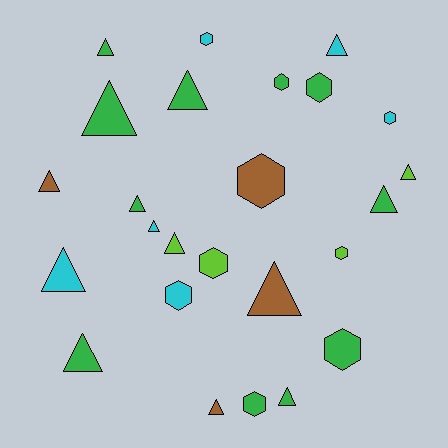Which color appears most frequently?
Green, with 11 objects.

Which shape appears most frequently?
Triangle, with 15 objects.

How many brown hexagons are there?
There is 1 brown hexagon.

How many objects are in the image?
There are 25 objects.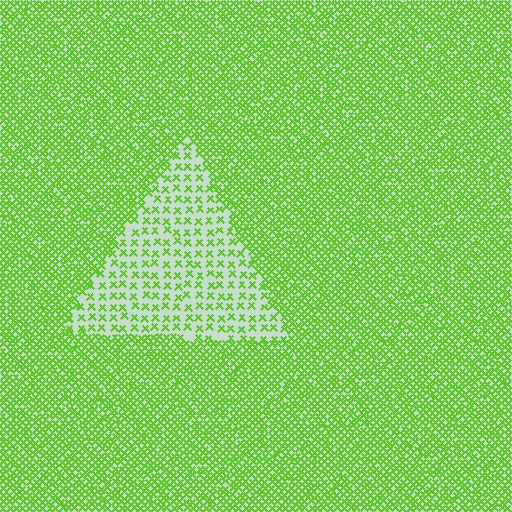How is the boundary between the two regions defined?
The boundary is defined by a change in element density (approximately 2.7x ratio). All elements are the same color, size, and shape.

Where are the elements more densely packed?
The elements are more densely packed outside the triangle boundary.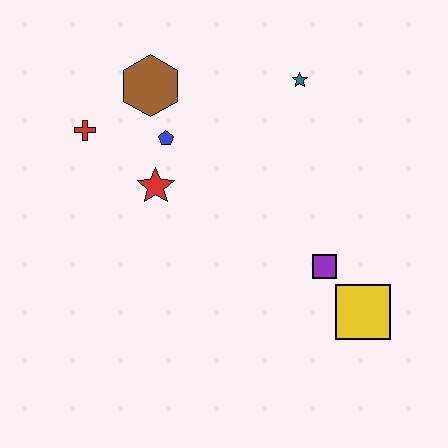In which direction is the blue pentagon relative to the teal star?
The blue pentagon is to the left of the teal star.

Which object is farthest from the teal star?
The yellow square is farthest from the teal star.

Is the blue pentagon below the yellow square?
No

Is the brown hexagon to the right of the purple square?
No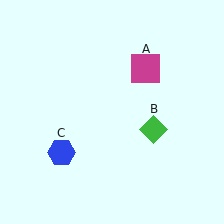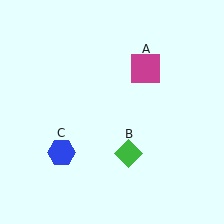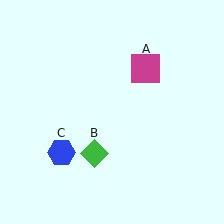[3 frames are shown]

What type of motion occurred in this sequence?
The green diamond (object B) rotated clockwise around the center of the scene.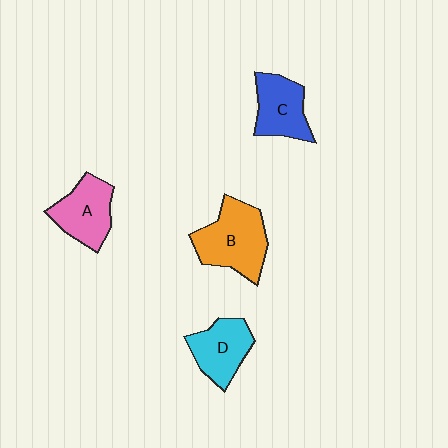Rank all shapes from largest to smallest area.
From largest to smallest: B (orange), A (pink), D (cyan), C (blue).